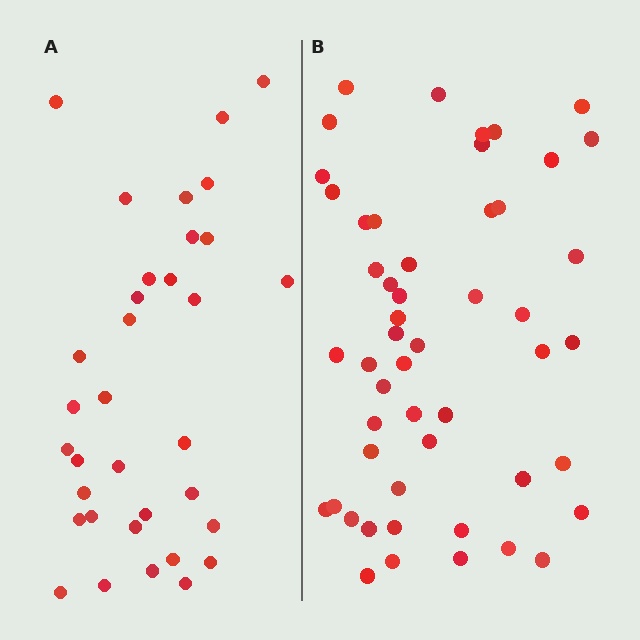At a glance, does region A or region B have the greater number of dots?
Region B (the right region) has more dots.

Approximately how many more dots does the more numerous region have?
Region B has approximately 15 more dots than region A.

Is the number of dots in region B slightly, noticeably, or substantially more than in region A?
Region B has substantially more. The ratio is roughly 1.5 to 1.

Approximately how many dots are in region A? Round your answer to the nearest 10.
About 30 dots. (The exact count is 34, which rounds to 30.)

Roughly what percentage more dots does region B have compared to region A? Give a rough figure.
About 50% more.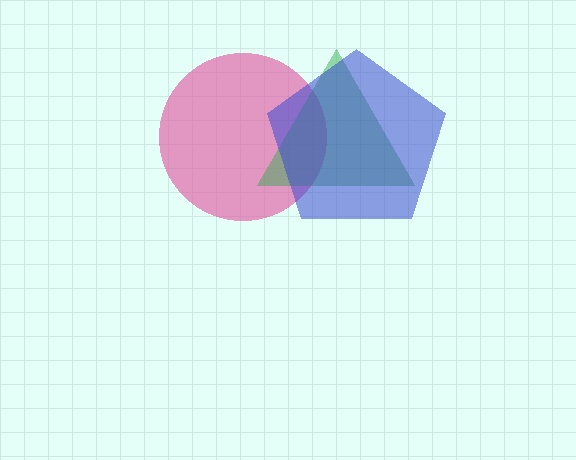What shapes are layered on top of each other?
The layered shapes are: a pink circle, a green triangle, a blue pentagon.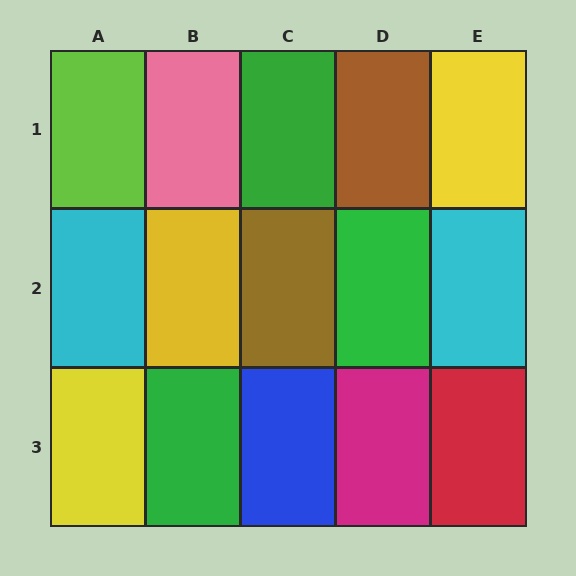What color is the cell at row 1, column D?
Brown.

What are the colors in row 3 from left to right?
Yellow, green, blue, magenta, red.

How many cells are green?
3 cells are green.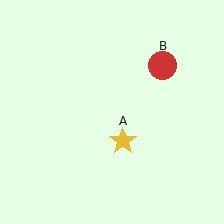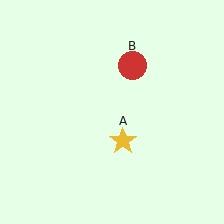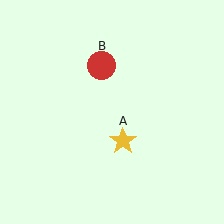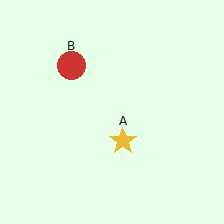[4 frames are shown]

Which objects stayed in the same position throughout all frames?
Yellow star (object A) remained stationary.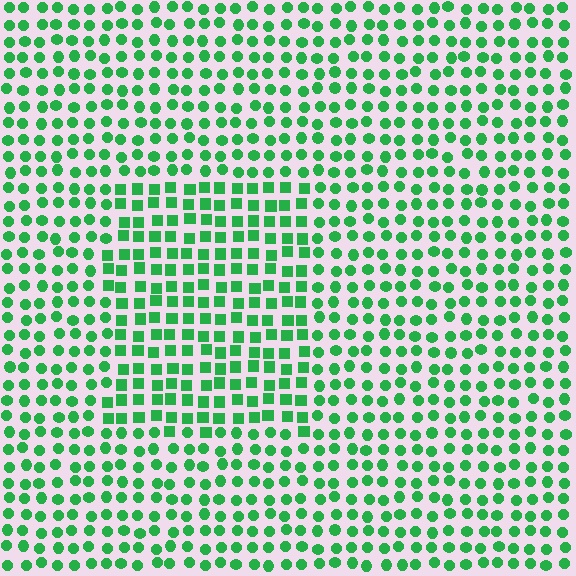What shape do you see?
I see a rectangle.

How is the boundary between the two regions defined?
The boundary is defined by a change in element shape: squares inside vs. circles outside. All elements share the same color and spacing.